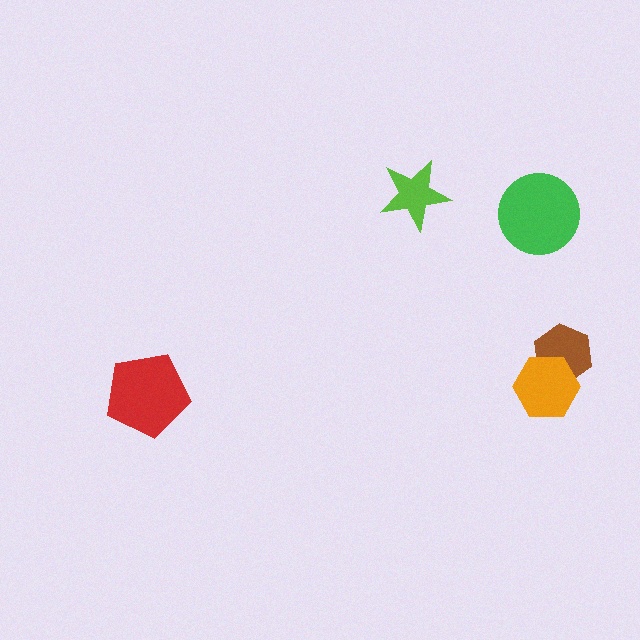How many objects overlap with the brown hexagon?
1 object overlaps with the brown hexagon.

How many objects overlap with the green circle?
0 objects overlap with the green circle.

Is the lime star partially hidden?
No, no other shape covers it.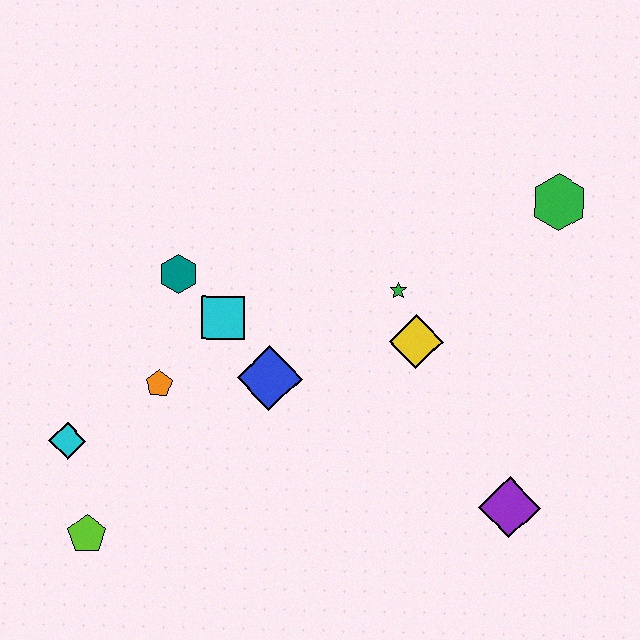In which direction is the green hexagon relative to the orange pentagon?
The green hexagon is to the right of the orange pentagon.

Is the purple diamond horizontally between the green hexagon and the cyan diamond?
Yes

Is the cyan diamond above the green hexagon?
No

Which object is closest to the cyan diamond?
The lime pentagon is closest to the cyan diamond.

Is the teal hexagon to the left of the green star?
Yes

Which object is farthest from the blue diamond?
The green hexagon is farthest from the blue diamond.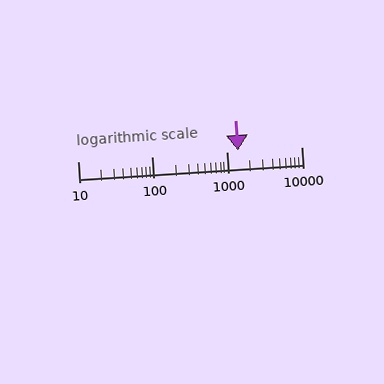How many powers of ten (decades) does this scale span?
The scale spans 3 decades, from 10 to 10000.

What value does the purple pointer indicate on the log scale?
The pointer indicates approximately 1400.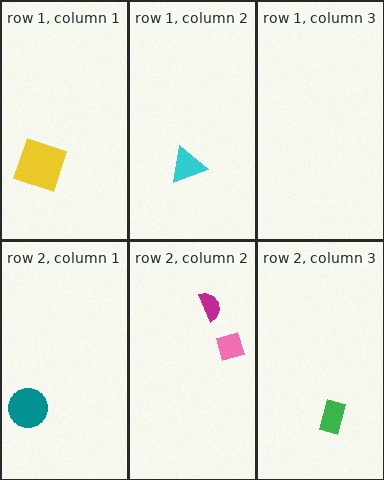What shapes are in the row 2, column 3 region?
The green rectangle.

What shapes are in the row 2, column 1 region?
The teal circle.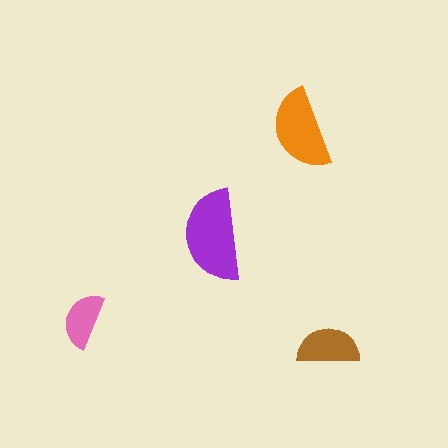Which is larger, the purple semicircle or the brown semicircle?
The purple one.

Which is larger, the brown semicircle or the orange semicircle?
The orange one.